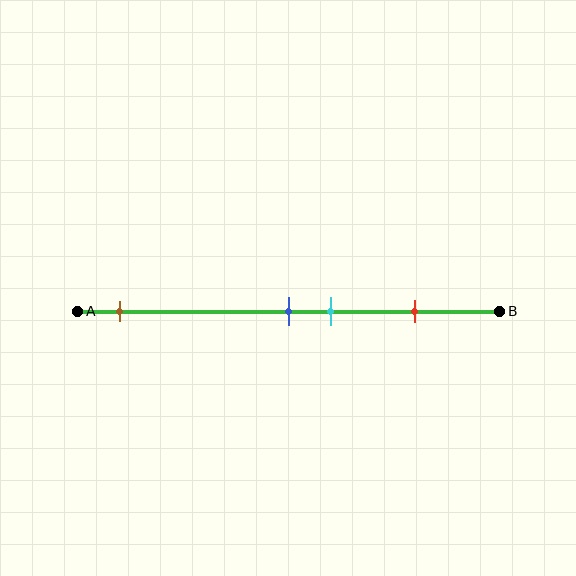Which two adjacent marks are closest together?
The blue and cyan marks are the closest adjacent pair.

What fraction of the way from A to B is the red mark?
The red mark is approximately 80% (0.8) of the way from A to B.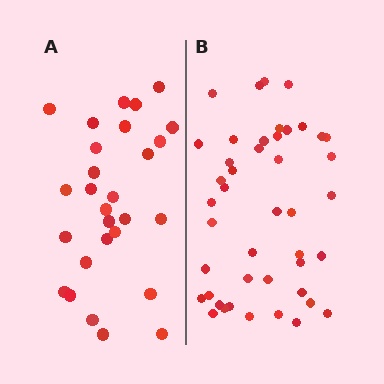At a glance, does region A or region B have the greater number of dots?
Region B (the right region) has more dots.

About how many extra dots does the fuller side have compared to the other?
Region B has approximately 15 more dots than region A.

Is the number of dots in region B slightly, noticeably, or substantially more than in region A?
Region B has substantially more. The ratio is roughly 1.6 to 1.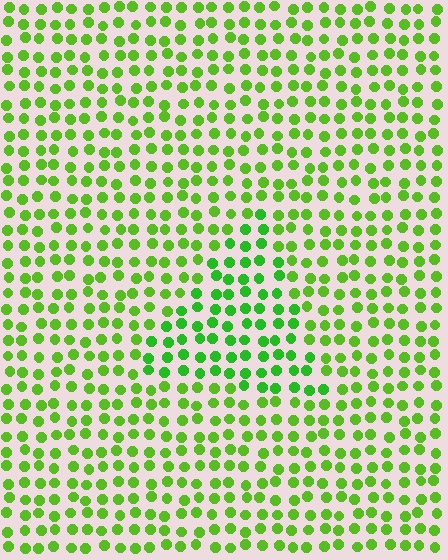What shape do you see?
I see a triangle.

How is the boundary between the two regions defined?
The boundary is defined purely by a slight shift in hue (about 21 degrees). Spacing, size, and orientation are identical on both sides.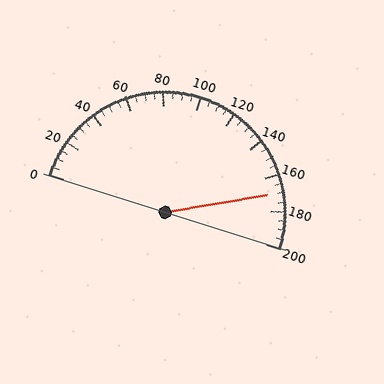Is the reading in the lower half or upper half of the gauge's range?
The reading is in the upper half of the range (0 to 200).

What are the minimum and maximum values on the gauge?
The gauge ranges from 0 to 200.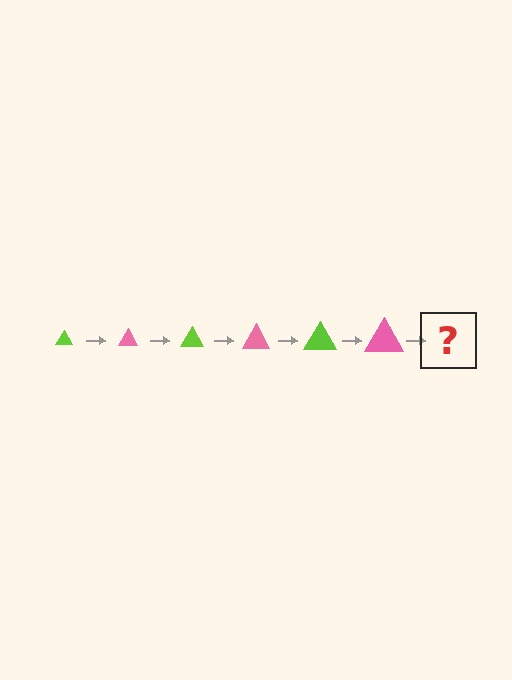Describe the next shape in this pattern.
It should be a lime triangle, larger than the previous one.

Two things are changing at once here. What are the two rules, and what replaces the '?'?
The two rules are that the triangle grows larger each step and the color cycles through lime and pink. The '?' should be a lime triangle, larger than the previous one.